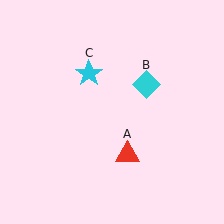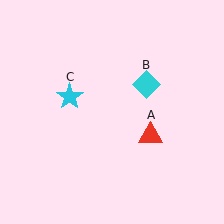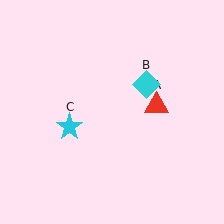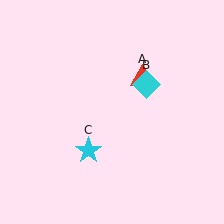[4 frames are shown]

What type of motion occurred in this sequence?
The red triangle (object A), cyan star (object C) rotated counterclockwise around the center of the scene.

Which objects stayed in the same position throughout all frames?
Cyan diamond (object B) remained stationary.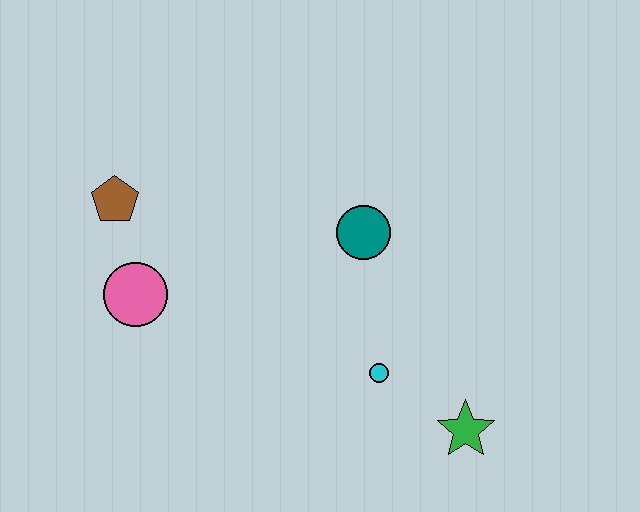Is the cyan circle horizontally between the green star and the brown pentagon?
Yes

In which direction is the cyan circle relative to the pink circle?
The cyan circle is to the right of the pink circle.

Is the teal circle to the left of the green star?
Yes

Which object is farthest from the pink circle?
The green star is farthest from the pink circle.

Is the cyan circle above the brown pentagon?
No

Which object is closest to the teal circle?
The cyan circle is closest to the teal circle.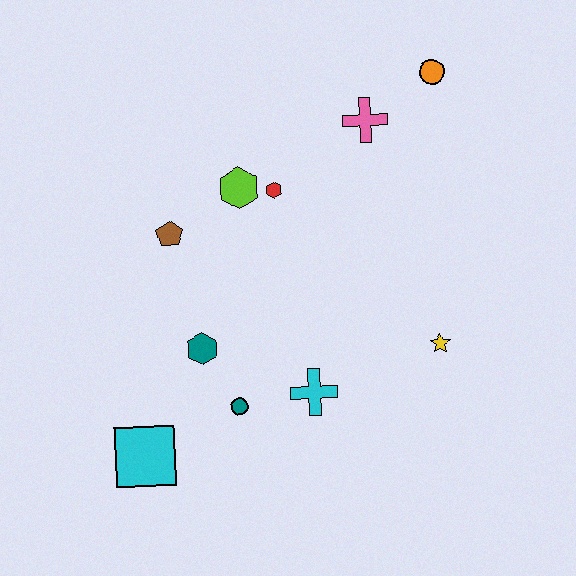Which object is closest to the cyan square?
The teal circle is closest to the cyan square.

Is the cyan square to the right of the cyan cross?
No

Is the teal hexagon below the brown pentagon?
Yes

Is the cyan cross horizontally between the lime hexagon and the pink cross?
Yes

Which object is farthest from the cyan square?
The orange circle is farthest from the cyan square.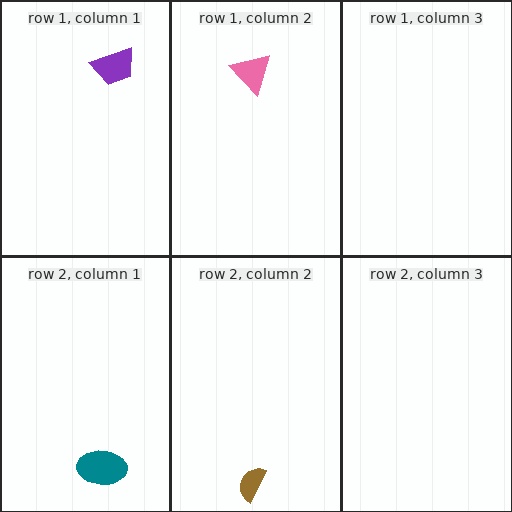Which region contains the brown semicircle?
The row 2, column 2 region.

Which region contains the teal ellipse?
The row 2, column 1 region.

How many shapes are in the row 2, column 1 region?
1.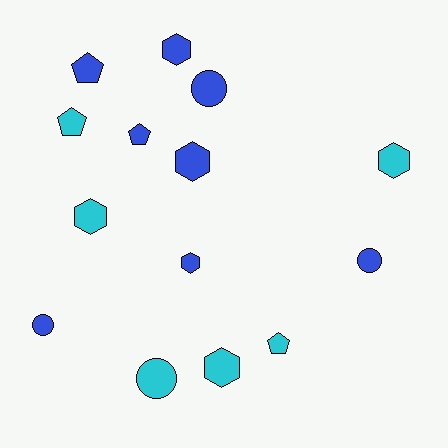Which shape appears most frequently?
Hexagon, with 6 objects.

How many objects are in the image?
There are 14 objects.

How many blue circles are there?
There are 3 blue circles.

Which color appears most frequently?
Blue, with 8 objects.